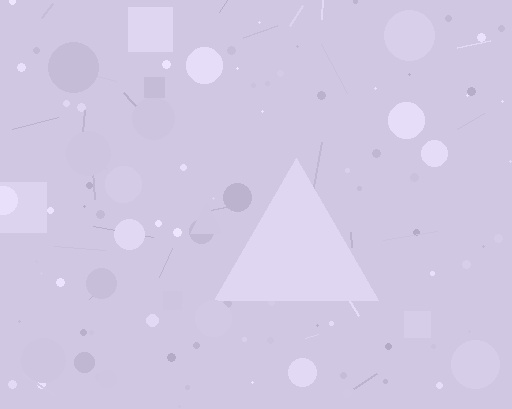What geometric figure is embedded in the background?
A triangle is embedded in the background.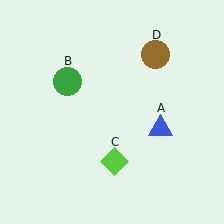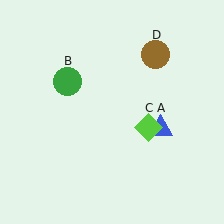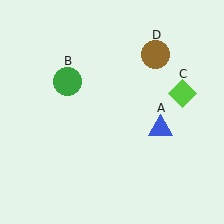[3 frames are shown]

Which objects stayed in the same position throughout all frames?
Blue triangle (object A) and green circle (object B) and brown circle (object D) remained stationary.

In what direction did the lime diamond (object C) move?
The lime diamond (object C) moved up and to the right.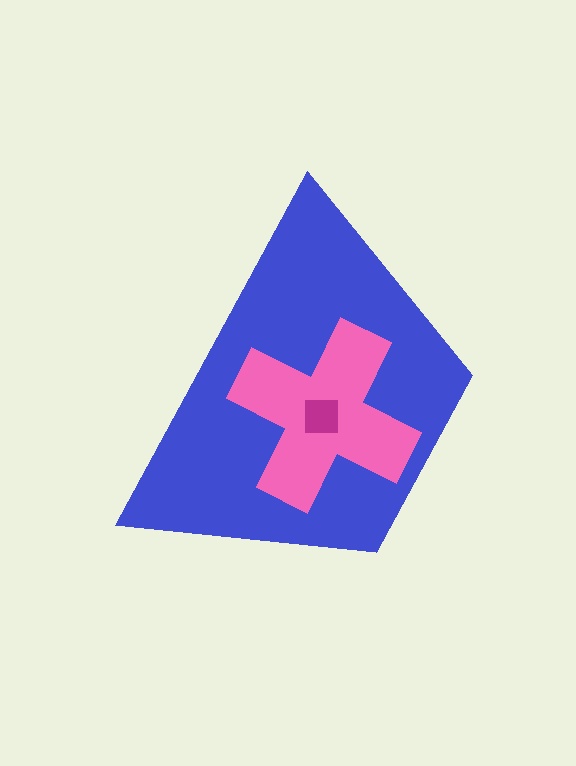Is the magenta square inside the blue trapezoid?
Yes.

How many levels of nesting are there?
3.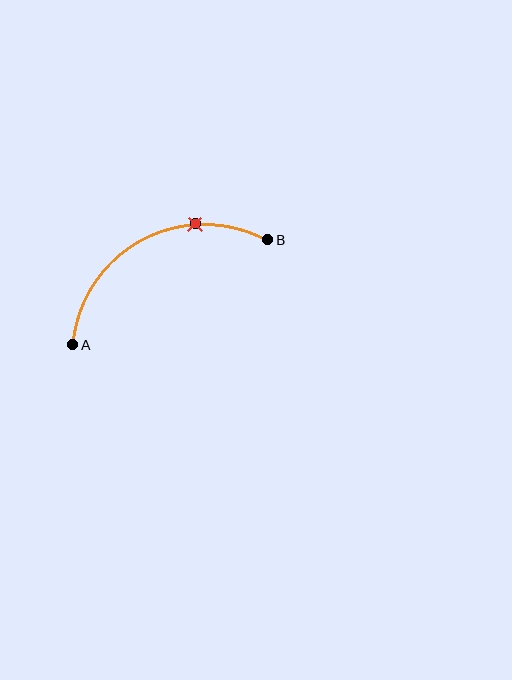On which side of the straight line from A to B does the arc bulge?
The arc bulges above the straight line connecting A and B.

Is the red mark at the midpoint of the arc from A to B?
No. The red mark lies on the arc but is closer to endpoint B. The arc midpoint would be at the point on the curve equidistant along the arc from both A and B.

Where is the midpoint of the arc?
The arc midpoint is the point on the curve farthest from the straight line joining A and B. It sits above that line.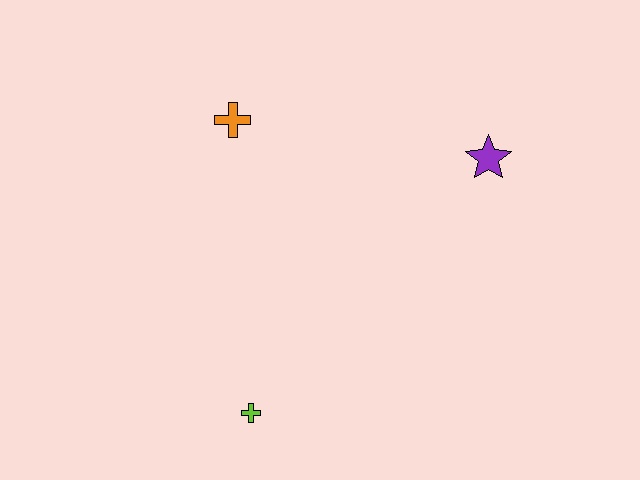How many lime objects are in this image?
There is 1 lime object.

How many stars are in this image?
There is 1 star.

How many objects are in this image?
There are 3 objects.